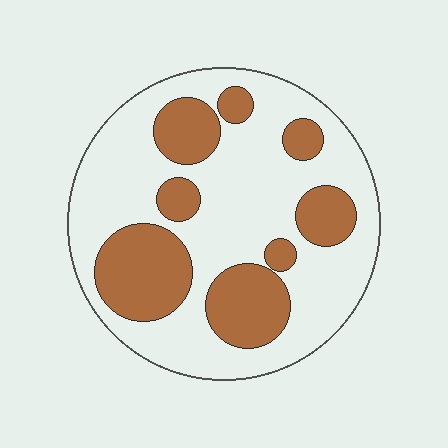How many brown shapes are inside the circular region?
8.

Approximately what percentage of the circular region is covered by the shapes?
Approximately 30%.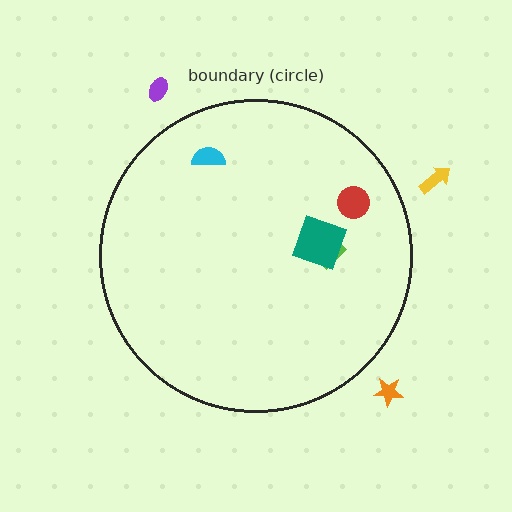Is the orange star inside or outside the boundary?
Outside.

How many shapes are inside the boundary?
4 inside, 3 outside.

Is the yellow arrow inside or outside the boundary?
Outside.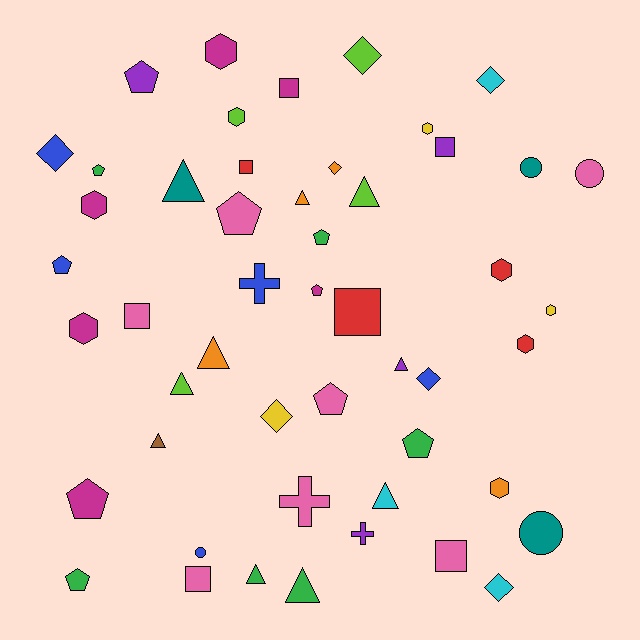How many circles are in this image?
There are 4 circles.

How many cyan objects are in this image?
There are 3 cyan objects.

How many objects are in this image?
There are 50 objects.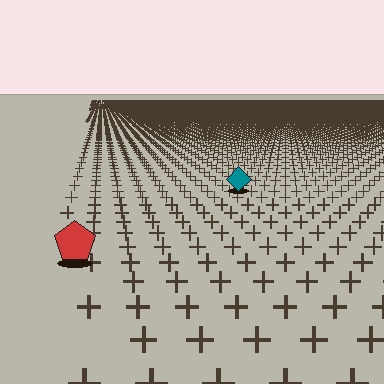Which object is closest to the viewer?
The red pentagon is closest. The texture marks near it are larger and more spread out.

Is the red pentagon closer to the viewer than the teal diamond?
Yes. The red pentagon is closer — you can tell from the texture gradient: the ground texture is coarser near it.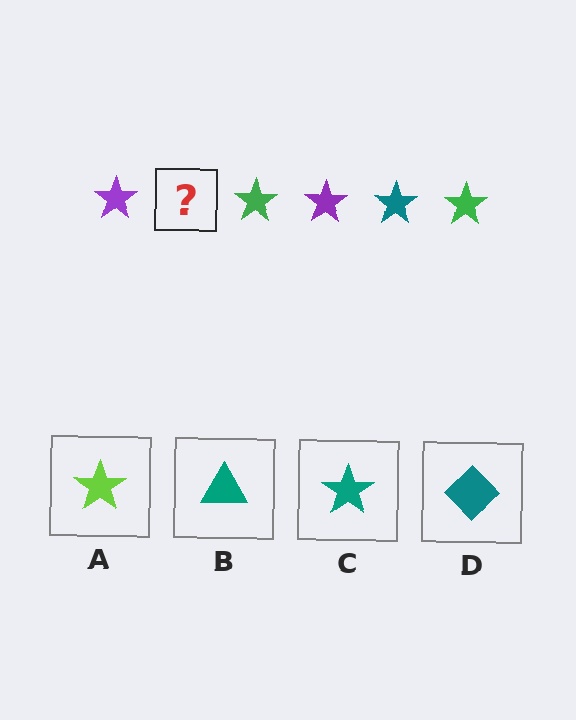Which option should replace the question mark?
Option C.